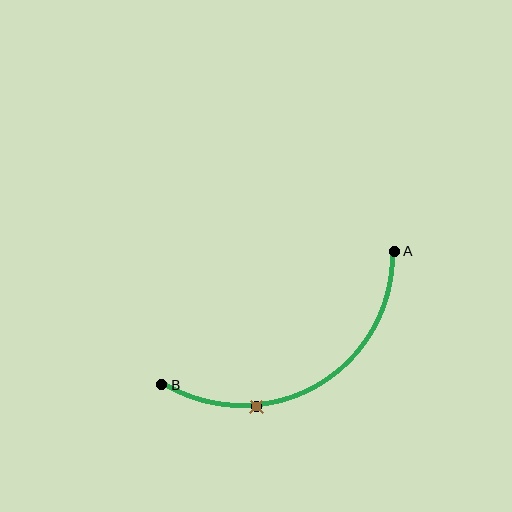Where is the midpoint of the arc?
The arc midpoint is the point on the curve farthest from the straight line joining A and B. It sits below that line.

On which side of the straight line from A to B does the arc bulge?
The arc bulges below the straight line connecting A and B.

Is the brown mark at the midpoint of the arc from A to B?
No. The brown mark lies on the arc but is closer to endpoint B. The arc midpoint would be at the point on the curve equidistant along the arc from both A and B.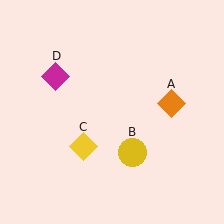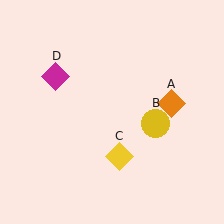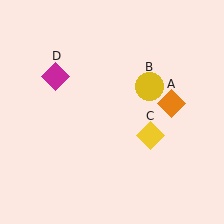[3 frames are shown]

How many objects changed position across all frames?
2 objects changed position: yellow circle (object B), yellow diamond (object C).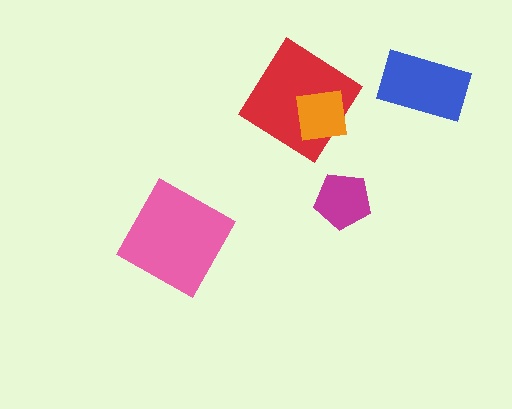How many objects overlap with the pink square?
0 objects overlap with the pink square.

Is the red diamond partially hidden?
Yes, it is partially covered by another shape.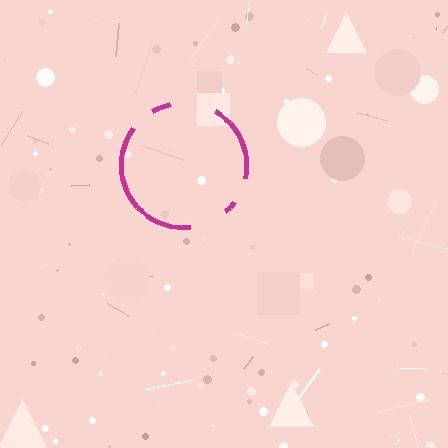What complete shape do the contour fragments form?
The contour fragments form a circle.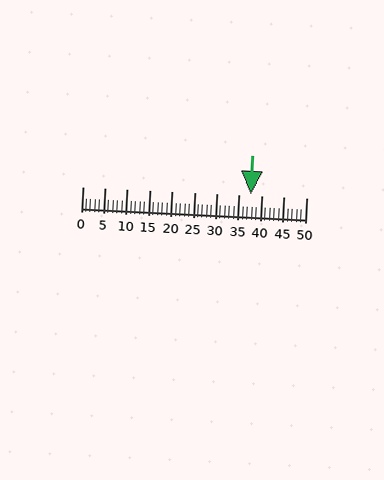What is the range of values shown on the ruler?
The ruler shows values from 0 to 50.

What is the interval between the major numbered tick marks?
The major tick marks are spaced 5 units apart.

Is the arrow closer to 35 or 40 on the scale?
The arrow is closer to 40.